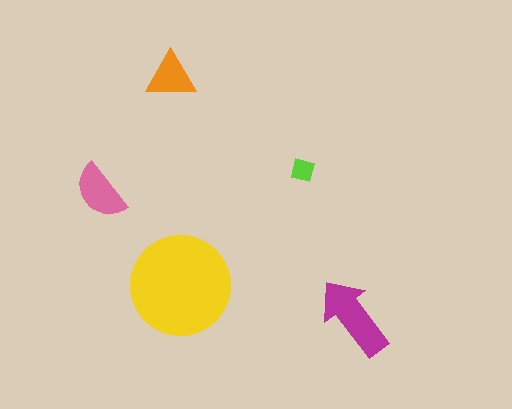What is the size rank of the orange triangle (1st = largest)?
4th.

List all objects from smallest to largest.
The lime square, the orange triangle, the pink semicircle, the magenta arrow, the yellow circle.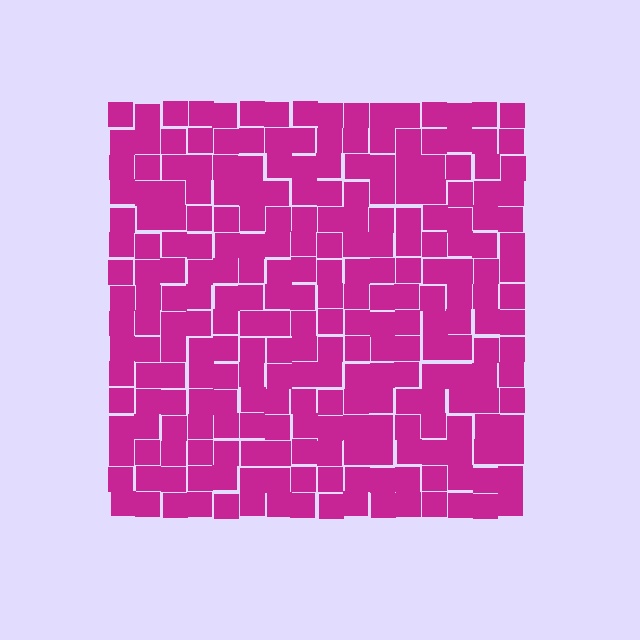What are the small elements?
The small elements are squares.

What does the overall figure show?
The overall figure shows a square.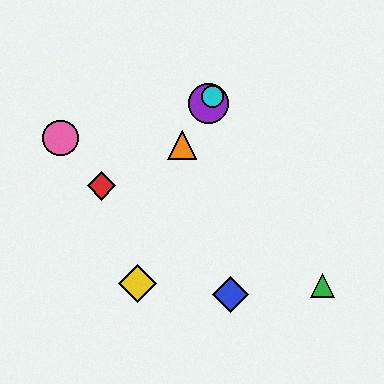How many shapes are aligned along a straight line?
3 shapes (the purple circle, the orange triangle, the cyan circle) are aligned along a straight line.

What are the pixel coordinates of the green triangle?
The green triangle is at (323, 286).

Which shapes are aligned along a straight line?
The purple circle, the orange triangle, the cyan circle are aligned along a straight line.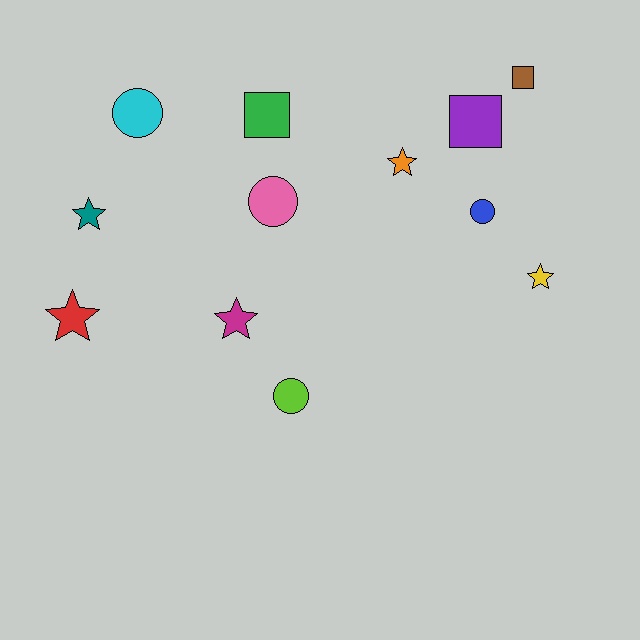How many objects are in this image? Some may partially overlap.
There are 12 objects.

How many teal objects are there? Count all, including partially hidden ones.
There is 1 teal object.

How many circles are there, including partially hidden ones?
There are 4 circles.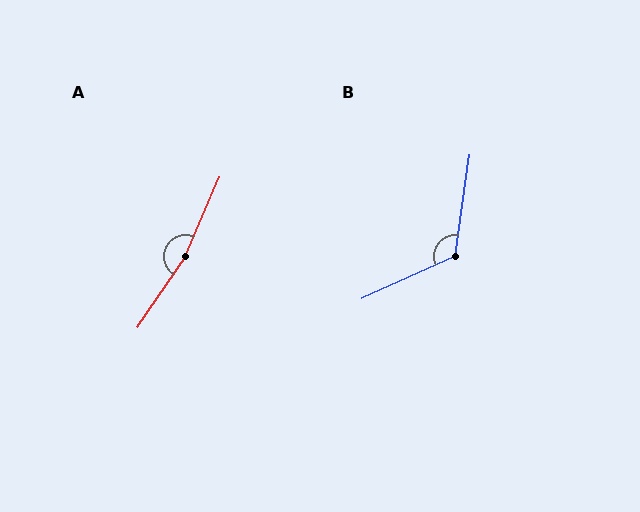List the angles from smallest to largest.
B (122°), A (170°).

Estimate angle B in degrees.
Approximately 122 degrees.